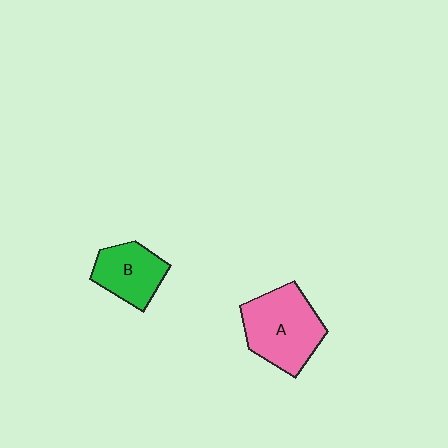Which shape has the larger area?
Shape A (pink).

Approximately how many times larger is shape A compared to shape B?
Approximately 1.5 times.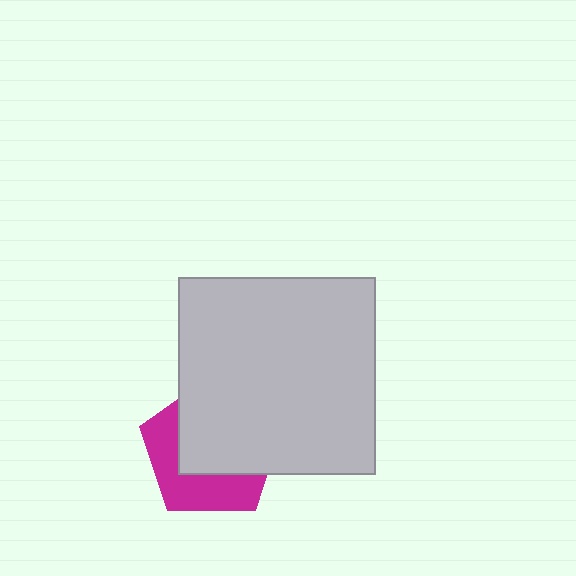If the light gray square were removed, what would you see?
You would see the complete magenta pentagon.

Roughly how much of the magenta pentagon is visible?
A small part of it is visible (roughly 41%).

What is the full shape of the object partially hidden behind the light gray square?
The partially hidden object is a magenta pentagon.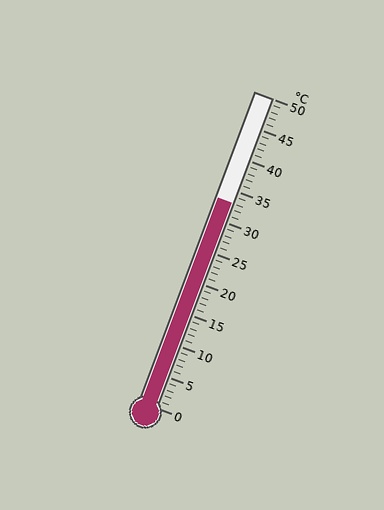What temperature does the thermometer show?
The thermometer shows approximately 33°C.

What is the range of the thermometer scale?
The thermometer scale ranges from 0°C to 50°C.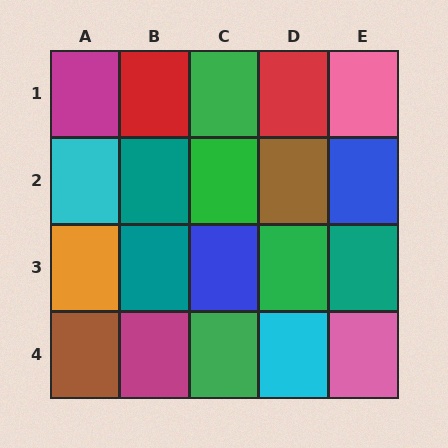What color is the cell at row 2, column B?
Teal.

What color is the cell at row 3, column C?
Blue.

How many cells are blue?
2 cells are blue.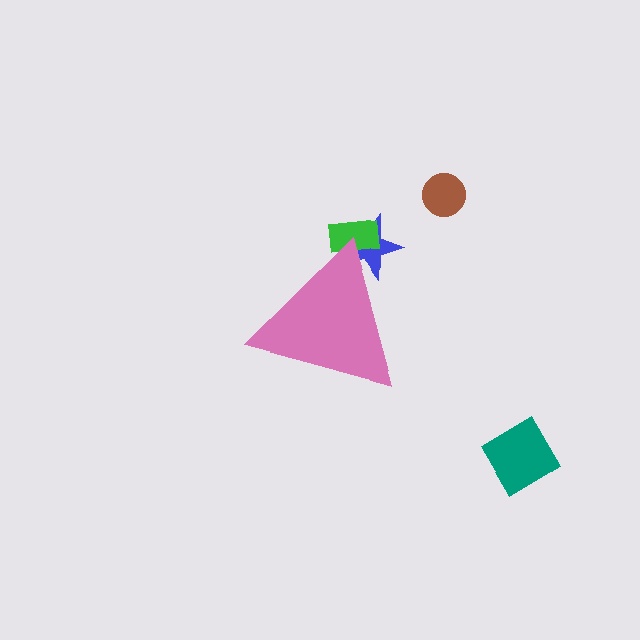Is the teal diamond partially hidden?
No, the teal diamond is fully visible.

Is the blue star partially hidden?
Yes, the blue star is partially hidden behind the pink triangle.